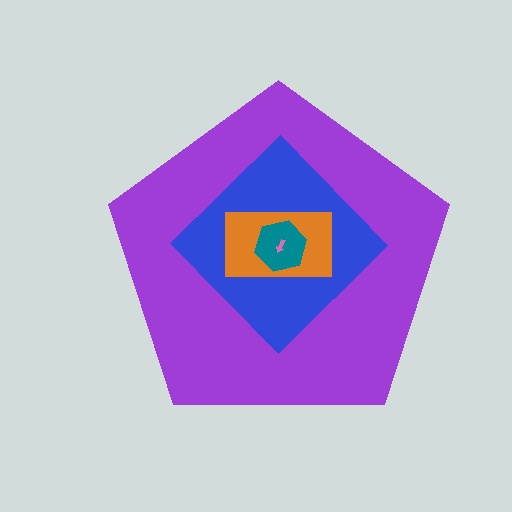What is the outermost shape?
The purple pentagon.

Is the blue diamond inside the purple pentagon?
Yes.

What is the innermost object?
The pink arrow.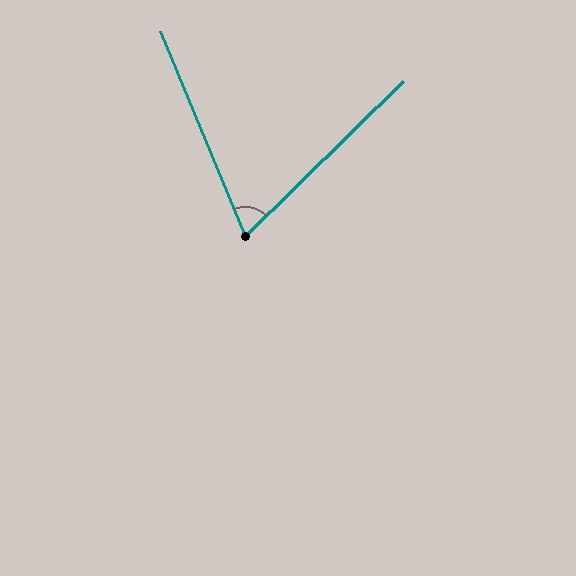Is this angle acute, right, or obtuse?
It is acute.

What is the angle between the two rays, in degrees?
Approximately 68 degrees.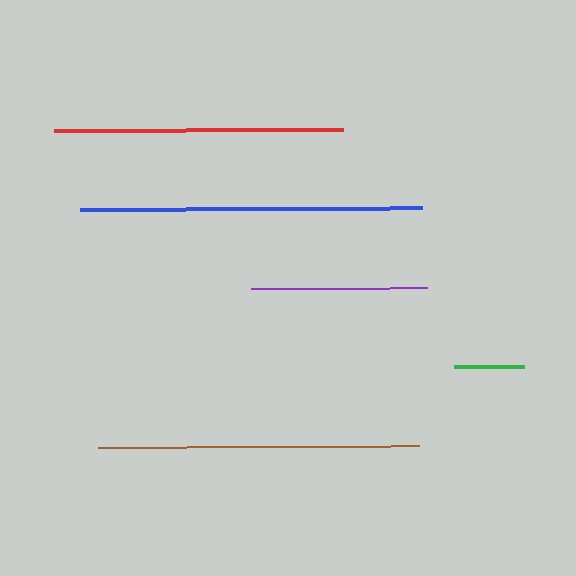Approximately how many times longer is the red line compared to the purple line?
The red line is approximately 1.6 times the length of the purple line.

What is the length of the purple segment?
The purple segment is approximately 176 pixels long.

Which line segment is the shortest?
The green line is the shortest at approximately 69 pixels.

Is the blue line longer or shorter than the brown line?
The blue line is longer than the brown line.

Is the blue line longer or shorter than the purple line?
The blue line is longer than the purple line.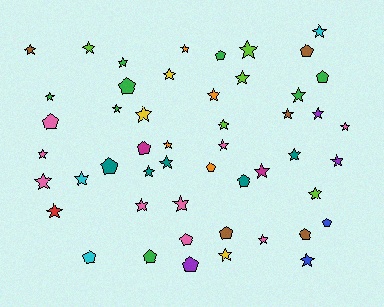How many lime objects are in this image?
There are 5 lime objects.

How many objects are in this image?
There are 50 objects.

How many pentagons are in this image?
There are 16 pentagons.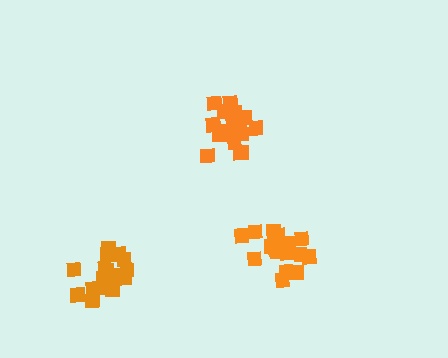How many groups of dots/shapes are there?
There are 3 groups.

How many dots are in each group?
Group 1: 20 dots, Group 2: 18 dots, Group 3: 17 dots (55 total).